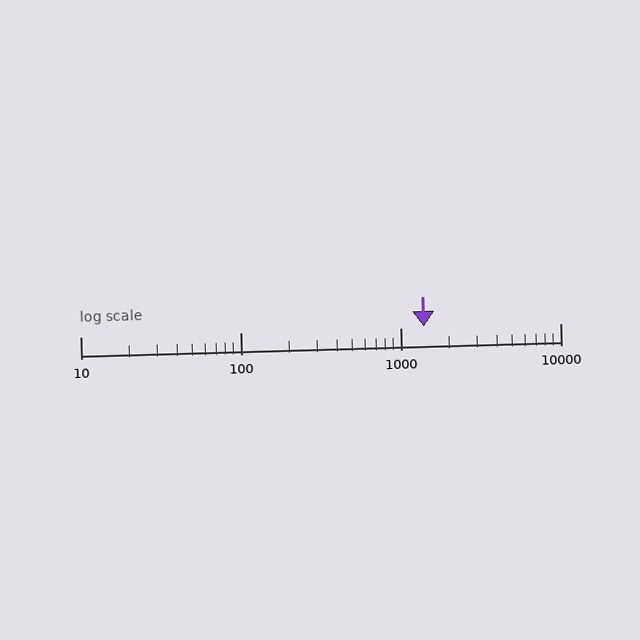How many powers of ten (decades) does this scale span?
The scale spans 3 decades, from 10 to 10000.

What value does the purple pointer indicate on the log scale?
The pointer indicates approximately 1400.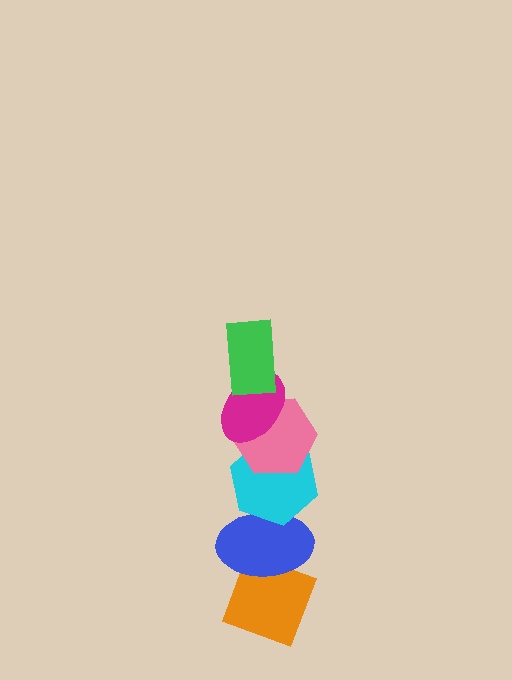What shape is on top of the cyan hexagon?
The pink hexagon is on top of the cyan hexagon.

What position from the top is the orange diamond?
The orange diamond is 6th from the top.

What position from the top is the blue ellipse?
The blue ellipse is 5th from the top.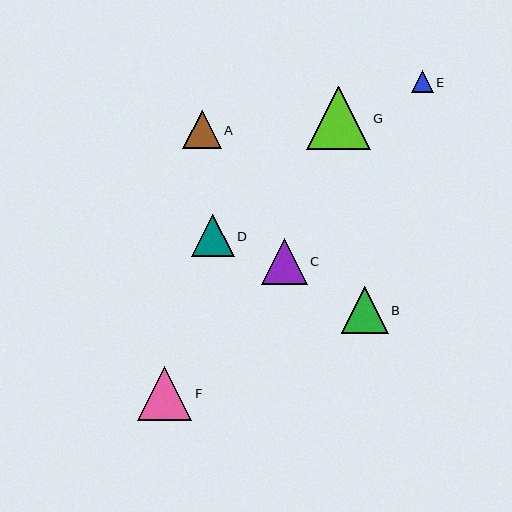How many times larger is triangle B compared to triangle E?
Triangle B is approximately 2.2 times the size of triangle E.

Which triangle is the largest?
Triangle G is the largest with a size of approximately 64 pixels.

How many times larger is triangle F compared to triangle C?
Triangle F is approximately 1.2 times the size of triangle C.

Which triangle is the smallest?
Triangle E is the smallest with a size of approximately 22 pixels.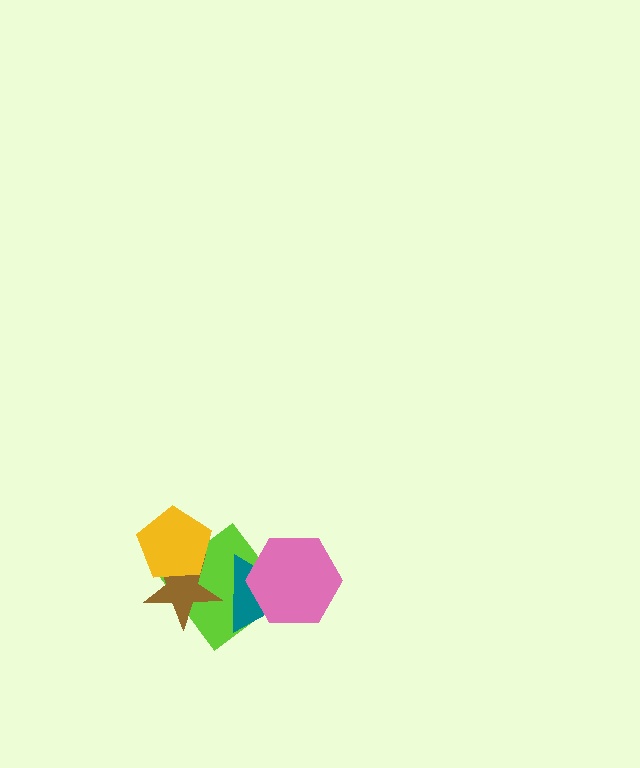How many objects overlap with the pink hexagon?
2 objects overlap with the pink hexagon.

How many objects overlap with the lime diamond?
4 objects overlap with the lime diamond.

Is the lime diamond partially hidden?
Yes, it is partially covered by another shape.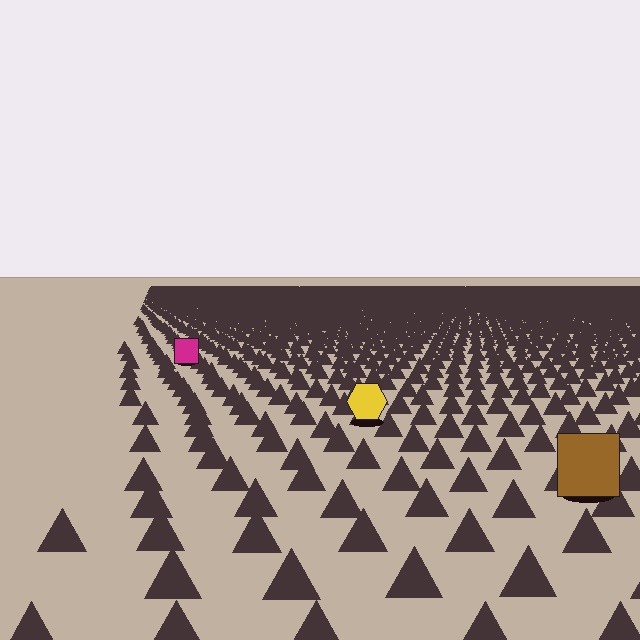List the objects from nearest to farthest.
From nearest to farthest: the brown square, the yellow hexagon, the magenta square.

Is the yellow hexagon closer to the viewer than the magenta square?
Yes. The yellow hexagon is closer — you can tell from the texture gradient: the ground texture is coarser near it.